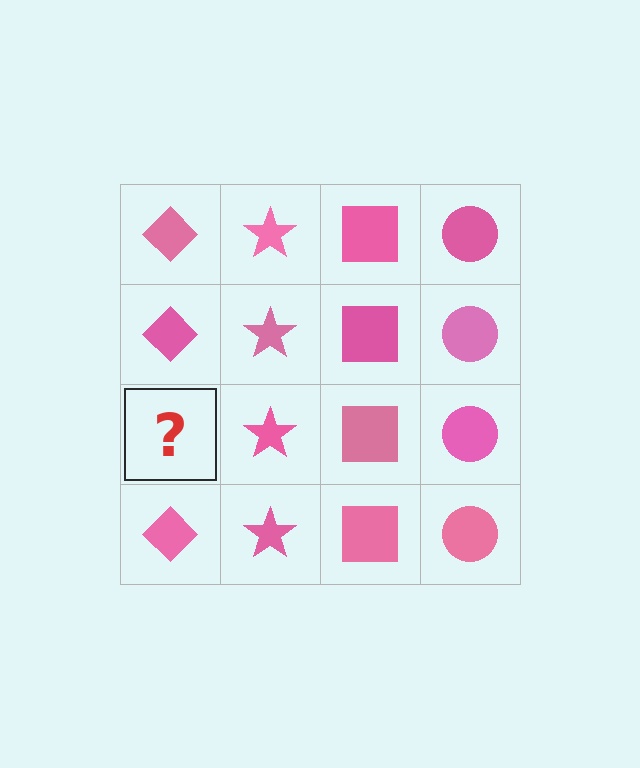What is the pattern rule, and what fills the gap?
The rule is that each column has a consistent shape. The gap should be filled with a pink diamond.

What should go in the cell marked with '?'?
The missing cell should contain a pink diamond.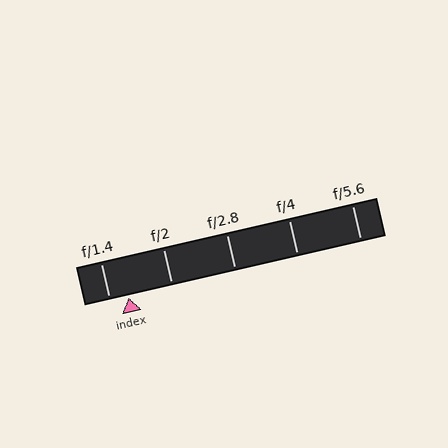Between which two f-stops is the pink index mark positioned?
The index mark is between f/1.4 and f/2.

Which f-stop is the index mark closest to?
The index mark is closest to f/1.4.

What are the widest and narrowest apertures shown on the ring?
The widest aperture shown is f/1.4 and the narrowest is f/5.6.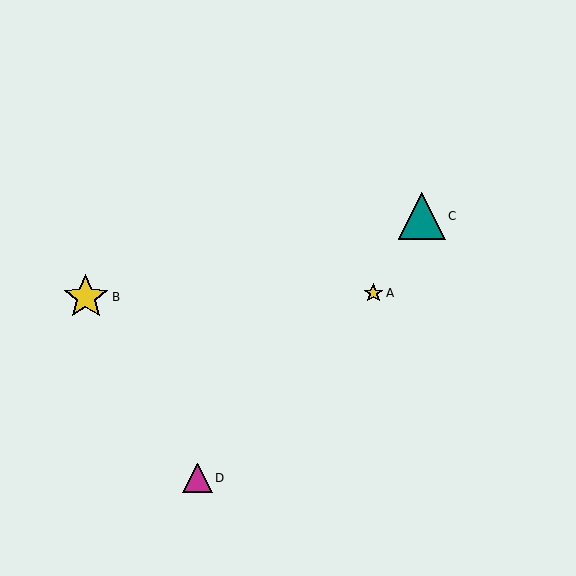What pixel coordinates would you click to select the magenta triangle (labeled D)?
Click at (198, 478) to select the magenta triangle D.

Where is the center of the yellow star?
The center of the yellow star is at (86, 297).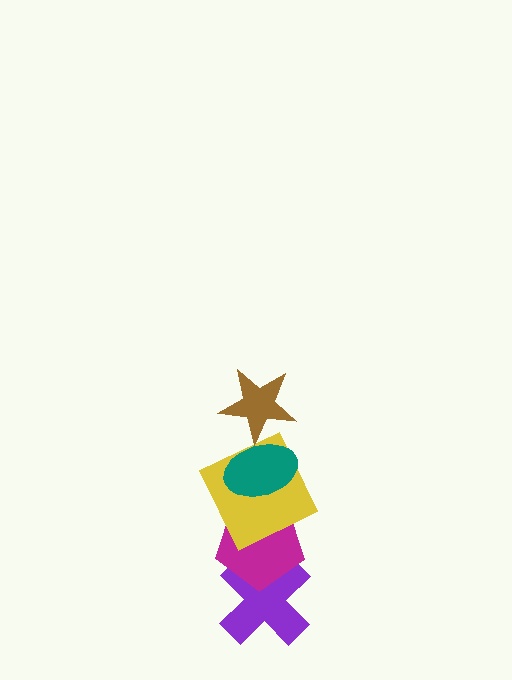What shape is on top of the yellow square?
The teal ellipse is on top of the yellow square.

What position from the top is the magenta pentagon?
The magenta pentagon is 4th from the top.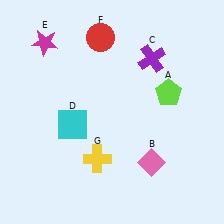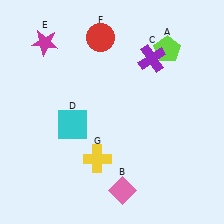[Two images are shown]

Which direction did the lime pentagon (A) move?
The lime pentagon (A) moved up.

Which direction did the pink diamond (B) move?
The pink diamond (B) moved left.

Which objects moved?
The objects that moved are: the lime pentagon (A), the pink diamond (B).